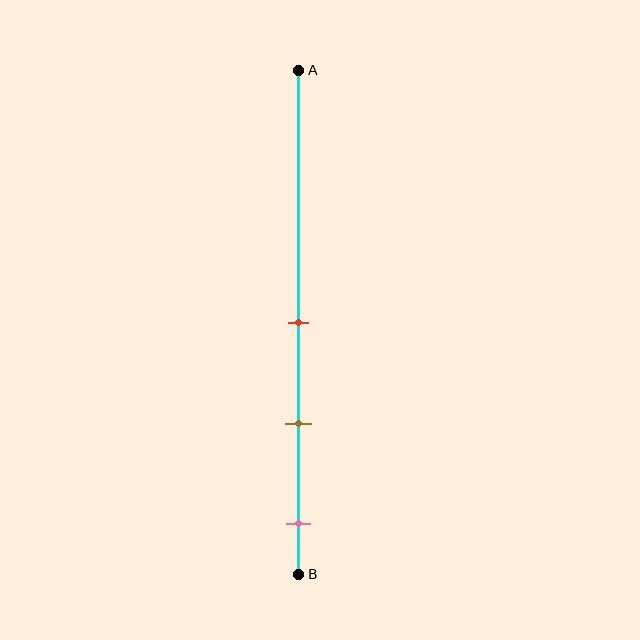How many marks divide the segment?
There are 3 marks dividing the segment.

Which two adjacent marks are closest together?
The red and brown marks are the closest adjacent pair.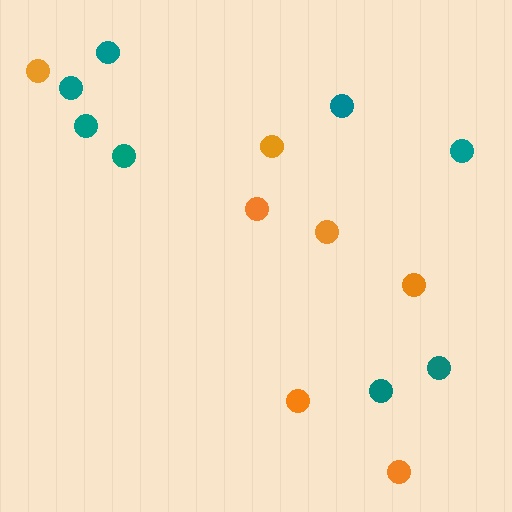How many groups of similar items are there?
There are 2 groups: one group of orange circles (7) and one group of teal circles (8).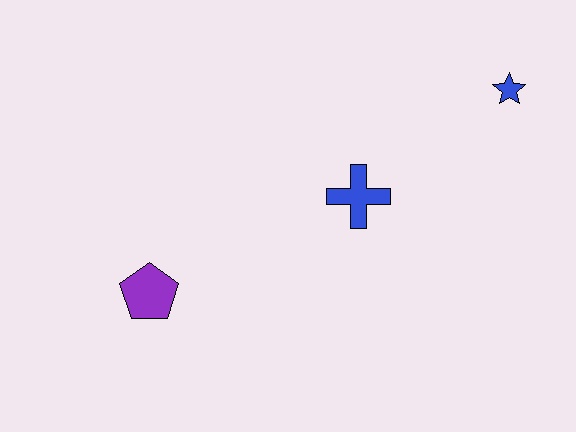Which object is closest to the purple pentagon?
The blue cross is closest to the purple pentagon.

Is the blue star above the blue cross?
Yes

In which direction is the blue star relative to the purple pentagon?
The blue star is to the right of the purple pentagon.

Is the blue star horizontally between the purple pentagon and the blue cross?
No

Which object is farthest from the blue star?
The purple pentagon is farthest from the blue star.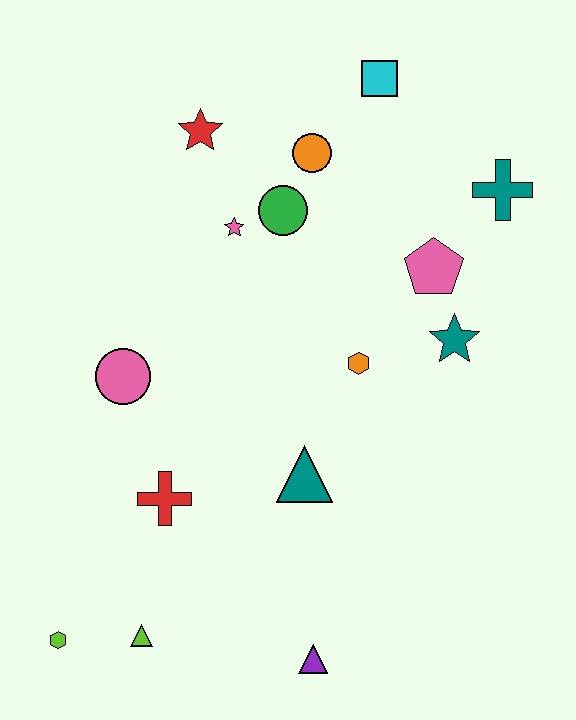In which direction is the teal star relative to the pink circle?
The teal star is to the right of the pink circle.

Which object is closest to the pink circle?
The red cross is closest to the pink circle.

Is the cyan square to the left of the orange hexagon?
No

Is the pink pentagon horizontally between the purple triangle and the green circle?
No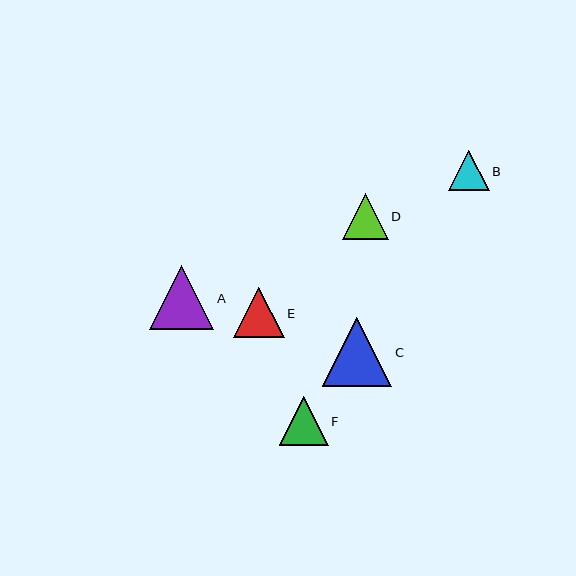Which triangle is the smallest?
Triangle B is the smallest with a size of approximately 40 pixels.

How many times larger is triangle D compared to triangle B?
Triangle D is approximately 1.1 times the size of triangle B.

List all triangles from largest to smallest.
From largest to smallest: C, A, E, F, D, B.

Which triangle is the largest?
Triangle C is the largest with a size of approximately 69 pixels.